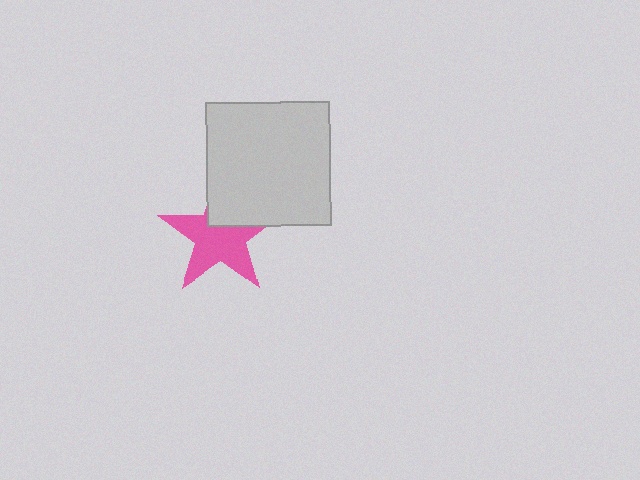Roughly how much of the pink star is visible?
Most of it is visible (roughly 70%).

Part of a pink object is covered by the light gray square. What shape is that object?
It is a star.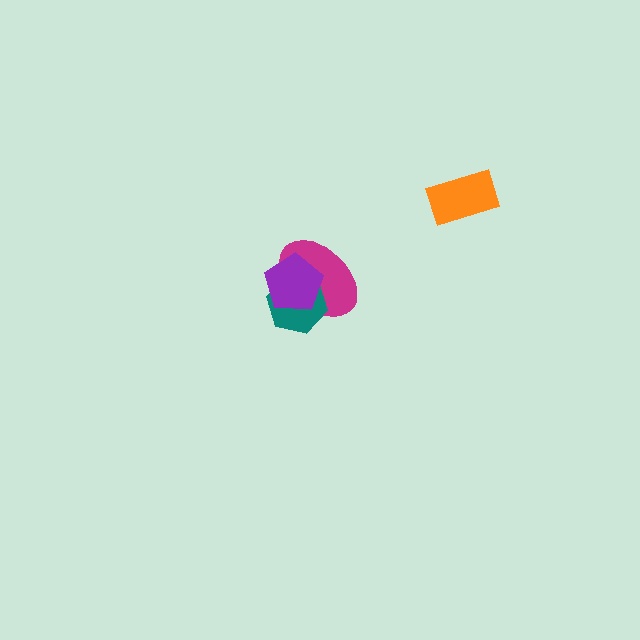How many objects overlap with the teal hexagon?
2 objects overlap with the teal hexagon.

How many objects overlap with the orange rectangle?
0 objects overlap with the orange rectangle.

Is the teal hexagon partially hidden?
Yes, it is partially covered by another shape.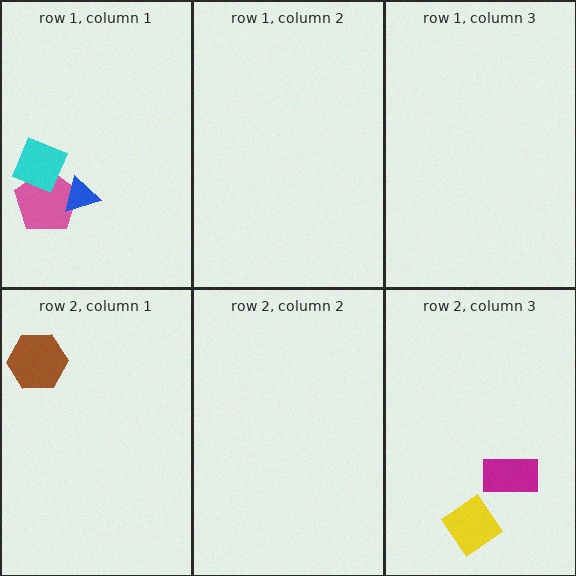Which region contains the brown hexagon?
The row 2, column 1 region.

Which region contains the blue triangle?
The row 1, column 1 region.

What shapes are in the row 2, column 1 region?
The brown hexagon.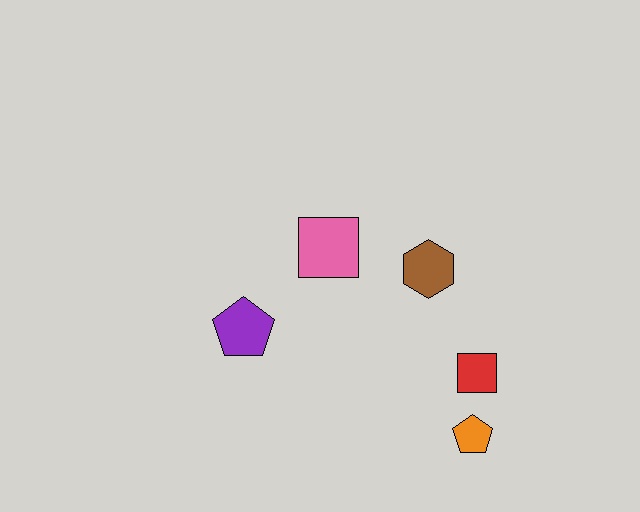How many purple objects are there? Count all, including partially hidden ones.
There is 1 purple object.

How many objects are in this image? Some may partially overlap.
There are 5 objects.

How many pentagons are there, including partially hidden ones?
There are 2 pentagons.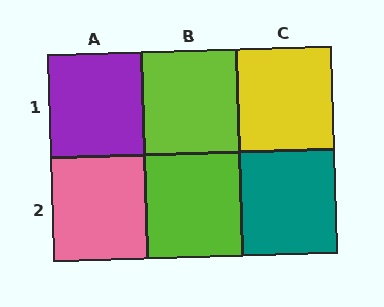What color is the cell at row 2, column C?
Teal.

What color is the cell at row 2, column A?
Pink.